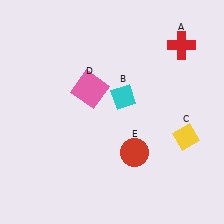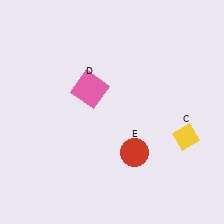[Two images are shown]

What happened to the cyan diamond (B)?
The cyan diamond (B) was removed in Image 2. It was in the top-right area of Image 1.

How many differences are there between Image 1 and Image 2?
There are 2 differences between the two images.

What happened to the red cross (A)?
The red cross (A) was removed in Image 2. It was in the top-right area of Image 1.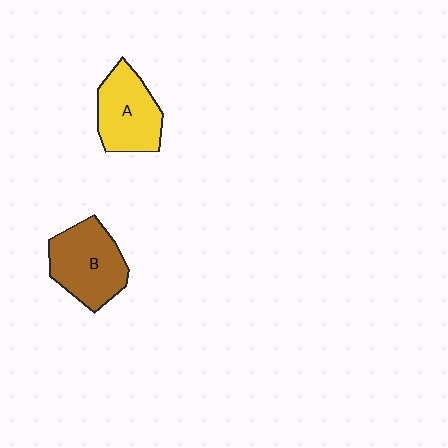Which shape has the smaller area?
Shape A (yellow).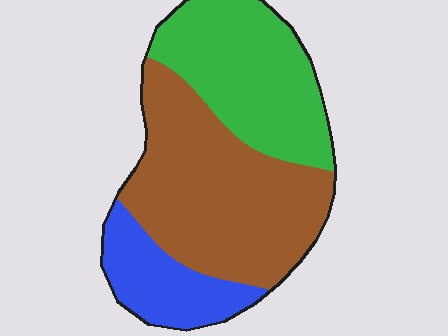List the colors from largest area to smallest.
From largest to smallest: brown, green, blue.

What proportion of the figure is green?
Green takes up about one third (1/3) of the figure.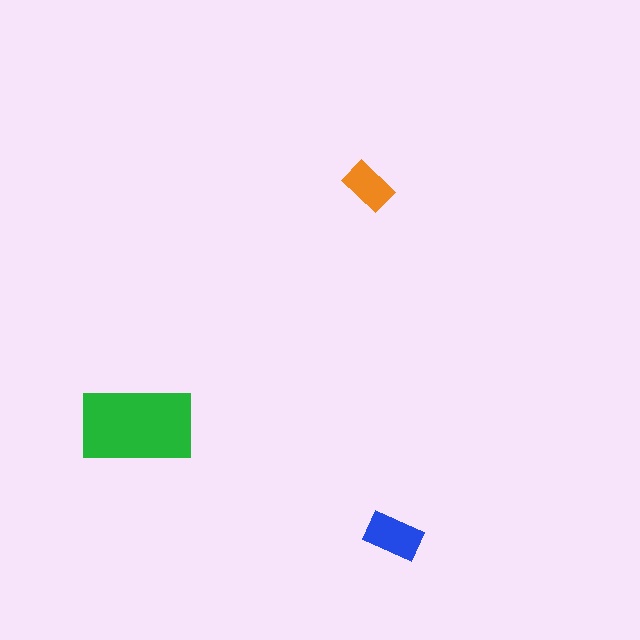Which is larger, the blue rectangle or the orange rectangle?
The blue one.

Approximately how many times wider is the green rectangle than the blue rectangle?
About 2 times wider.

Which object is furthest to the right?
The blue rectangle is rightmost.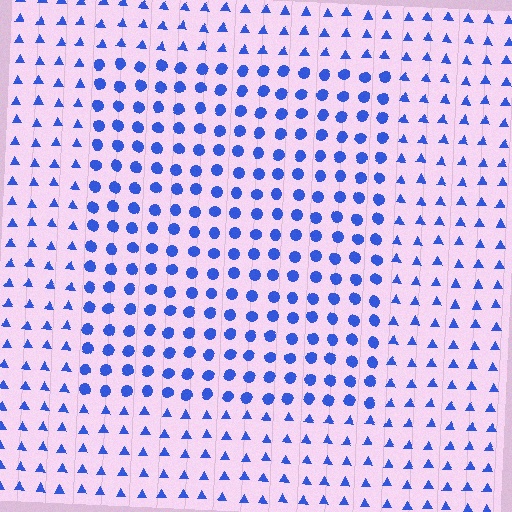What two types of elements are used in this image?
The image uses circles inside the rectangle region and triangles outside it.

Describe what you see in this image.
The image is filled with small blue elements arranged in a uniform grid. A rectangle-shaped region contains circles, while the surrounding area contains triangles. The boundary is defined purely by the change in element shape.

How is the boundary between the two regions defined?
The boundary is defined by a change in element shape: circles inside vs. triangles outside. All elements share the same color and spacing.